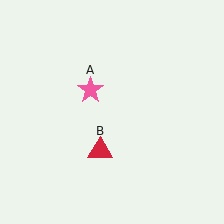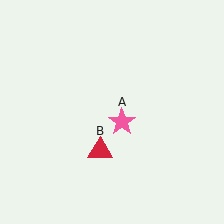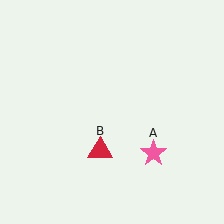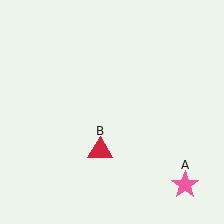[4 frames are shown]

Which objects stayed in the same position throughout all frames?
Red triangle (object B) remained stationary.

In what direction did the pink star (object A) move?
The pink star (object A) moved down and to the right.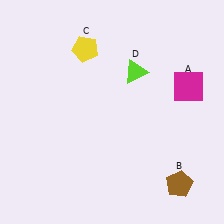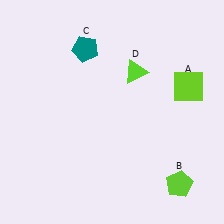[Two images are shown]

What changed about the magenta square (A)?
In Image 1, A is magenta. In Image 2, it changed to lime.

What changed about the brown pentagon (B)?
In Image 1, B is brown. In Image 2, it changed to lime.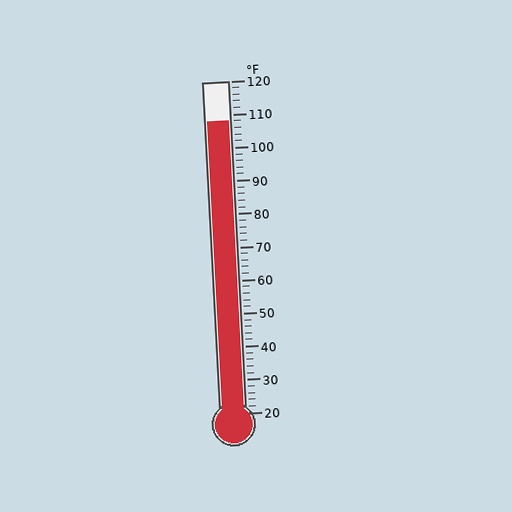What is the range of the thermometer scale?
The thermometer scale ranges from 20°F to 120°F.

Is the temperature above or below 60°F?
The temperature is above 60°F.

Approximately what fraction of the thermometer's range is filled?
The thermometer is filled to approximately 90% of its range.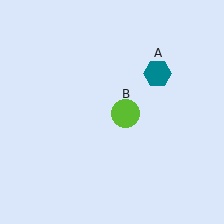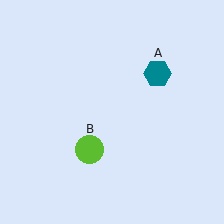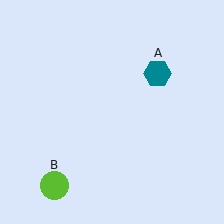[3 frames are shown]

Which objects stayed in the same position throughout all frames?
Teal hexagon (object A) remained stationary.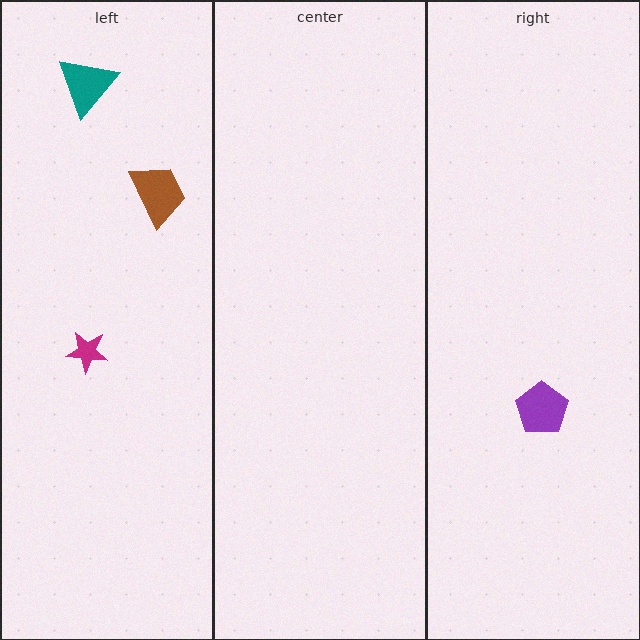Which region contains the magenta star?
The left region.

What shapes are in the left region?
The teal triangle, the magenta star, the brown trapezoid.